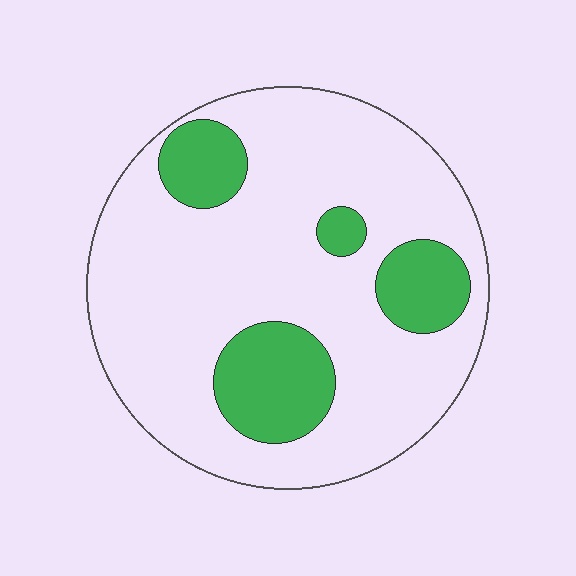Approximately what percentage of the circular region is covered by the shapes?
Approximately 20%.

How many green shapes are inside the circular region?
4.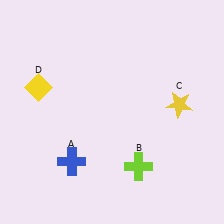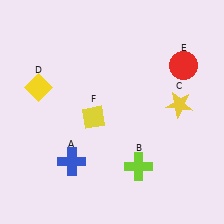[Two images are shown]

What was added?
A red circle (E), a yellow diamond (F) were added in Image 2.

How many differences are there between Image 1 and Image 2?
There are 2 differences between the two images.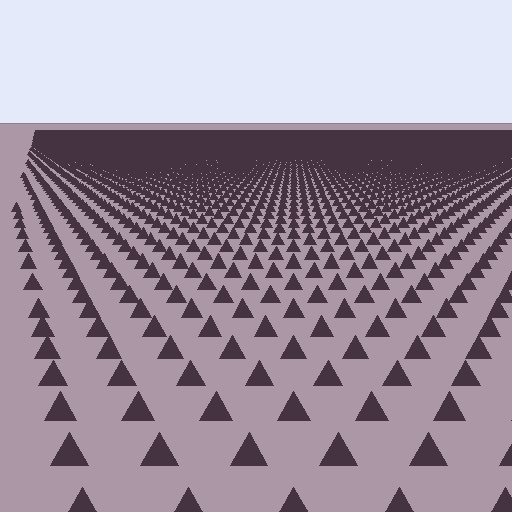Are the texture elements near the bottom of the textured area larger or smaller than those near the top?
Larger. Near the bottom, elements are closer to the viewer and appear at a bigger on-screen size.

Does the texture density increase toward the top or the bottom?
Density increases toward the top.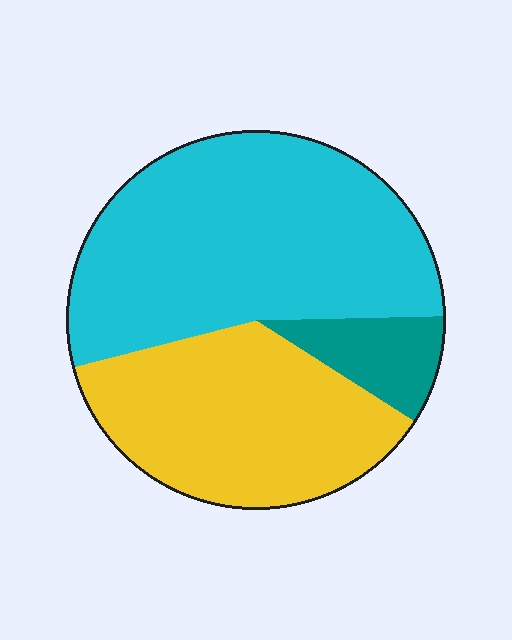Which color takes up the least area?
Teal, at roughly 10%.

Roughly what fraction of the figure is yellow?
Yellow takes up between a third and a half of the figure.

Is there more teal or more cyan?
Cyan.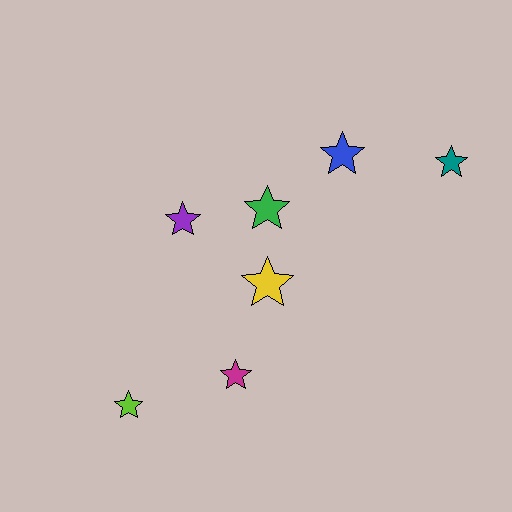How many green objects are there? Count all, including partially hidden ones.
There is 1 green object.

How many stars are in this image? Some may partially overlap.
There are 7 stars.